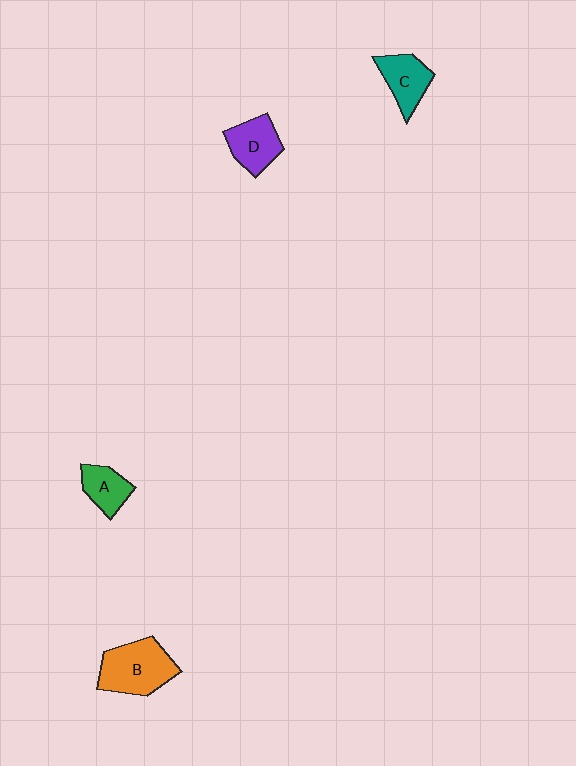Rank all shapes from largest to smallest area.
From largest to smallest: B (orange), D (purple), C (teal), A (green).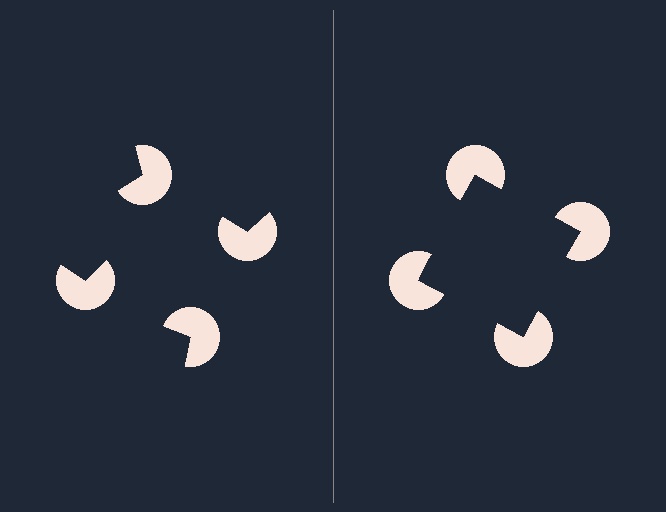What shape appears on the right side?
An illusory square.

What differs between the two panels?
The pac-man discs are positioned identically on both sides; only the wedge orientations differ. On the right they align to a square; on the left they are misaligned.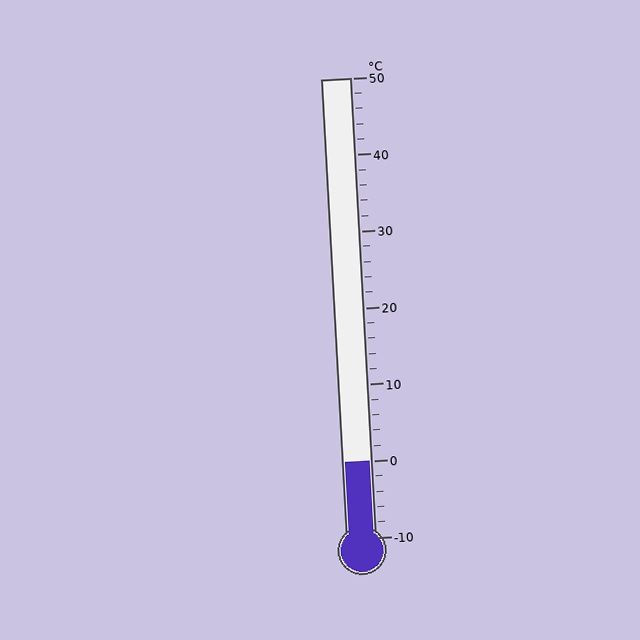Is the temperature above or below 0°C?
The temperature is at 0°C.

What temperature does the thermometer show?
The thermometer shows approximately 0°C.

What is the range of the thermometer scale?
The thermometer scale ranges from -10°C to 50°C.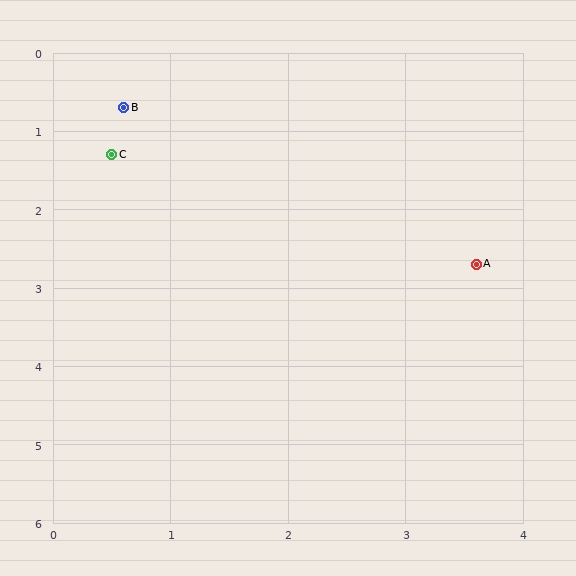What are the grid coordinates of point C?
Point C is at approximately (0.5, 1.3).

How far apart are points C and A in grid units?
Points C and A are about 3.4 grid units apart.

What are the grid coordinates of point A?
Point A is at approximately (3.6, 2.7).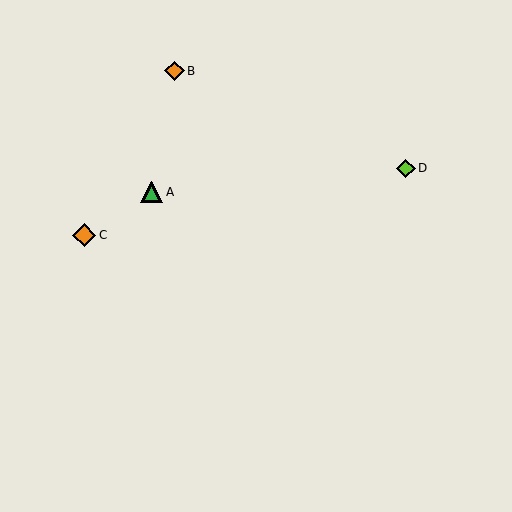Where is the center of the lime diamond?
The center of the lime diamond is at (406, 168).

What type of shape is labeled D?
Shape D is a lime diamond.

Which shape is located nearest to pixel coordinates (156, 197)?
The green triangle (labeled A) at (152, 192) is nearest to that location.